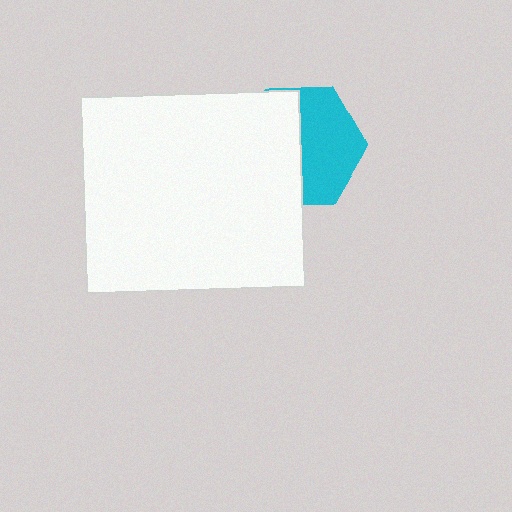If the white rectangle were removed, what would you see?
You would see the complete cyan hexagon.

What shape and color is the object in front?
The object in front is a white rectangle.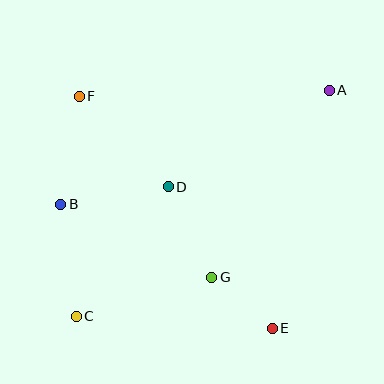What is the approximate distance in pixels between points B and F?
The distance between B and F is approximately 110 pixels.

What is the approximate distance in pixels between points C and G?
The distance between C and G is approximately 141 pixels.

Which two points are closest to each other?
Points E and G are closest to each other.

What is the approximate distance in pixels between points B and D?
The distance between B and D is approximately 109 pixels.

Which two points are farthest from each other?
Points A and C are farthest from each other.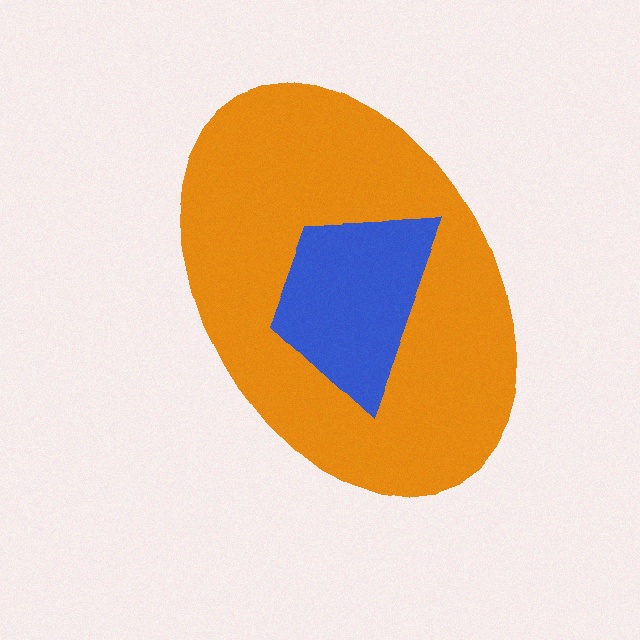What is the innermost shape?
The blue trapezoid.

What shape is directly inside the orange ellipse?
The blue trapezoid.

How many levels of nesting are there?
2.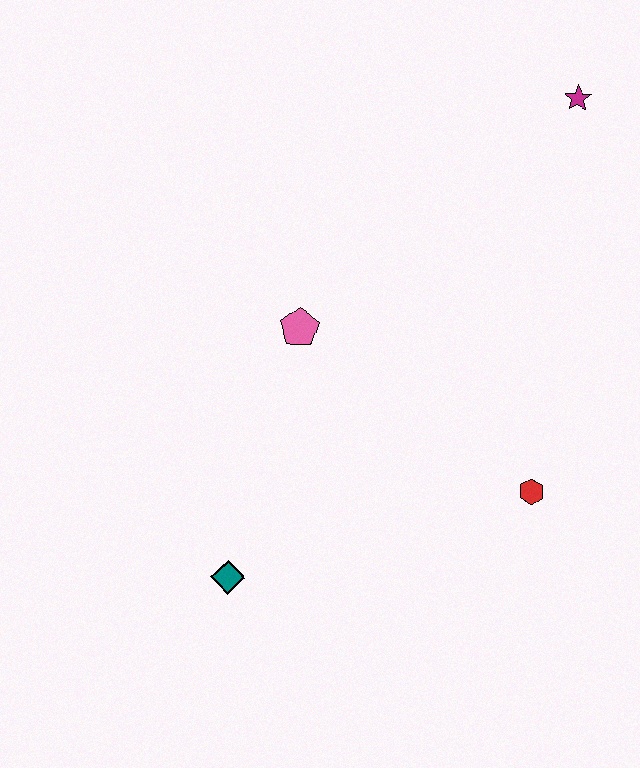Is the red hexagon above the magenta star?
No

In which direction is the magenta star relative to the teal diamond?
The magenta star is above the teal diamond.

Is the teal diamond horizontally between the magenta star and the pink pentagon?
No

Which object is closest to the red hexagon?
The pink pentagon is closest to the red hexagon.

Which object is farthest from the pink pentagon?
The magenta star is farthest from the pink pentagon.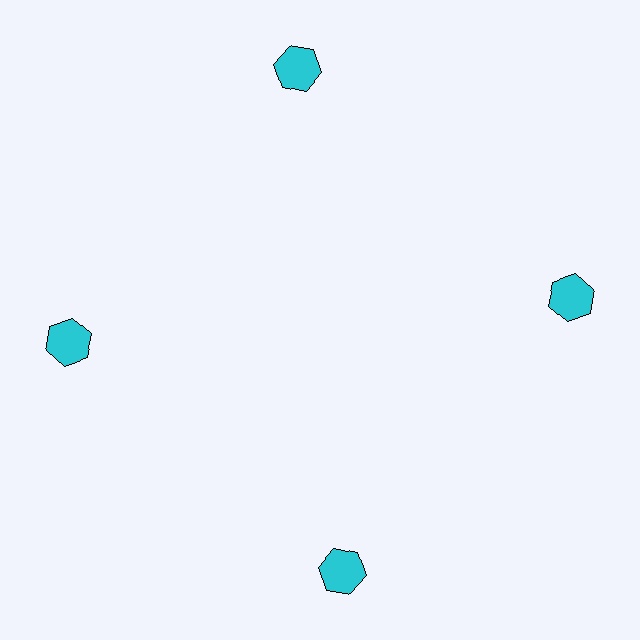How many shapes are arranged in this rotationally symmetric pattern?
There are 4 shapes, arranged in 4 groups of 1.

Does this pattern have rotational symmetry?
Yes, this pattern has 4-fold rotational symmetry. It looks the same after rotating 90 degrees around the center.